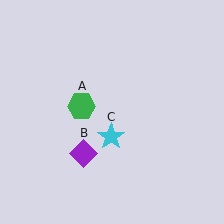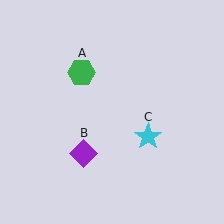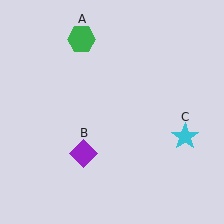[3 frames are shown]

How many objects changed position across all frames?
2 objects changed position: green hexagon (object A), cyan star (object C).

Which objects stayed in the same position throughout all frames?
Purple diamond (object B) remained stationary.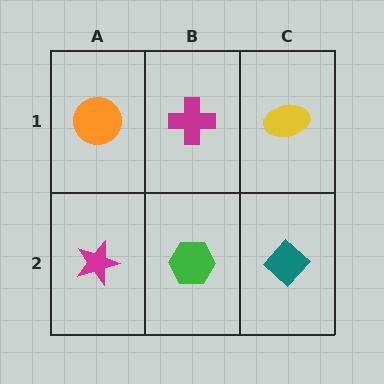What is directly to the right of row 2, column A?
A green hexagon.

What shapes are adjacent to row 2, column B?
A magenta cross (row 1, column B), a magenta star (row 2, column A), a teal diamond (row 2, column C).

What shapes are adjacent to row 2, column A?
An orange circle (row 1, column A), a green hexagon (row 2, column B).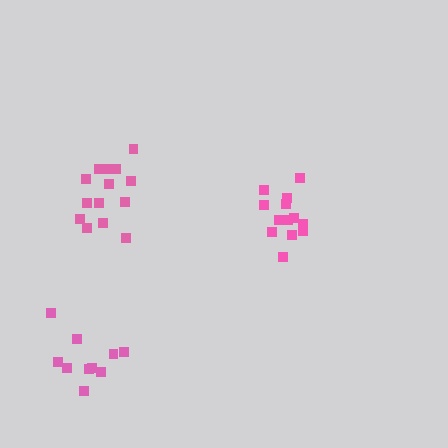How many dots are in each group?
Group 1: 14 dots, Group 2: 13 dots, Group 3: 10 dots (37 total).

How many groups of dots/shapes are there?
There are 3 groups.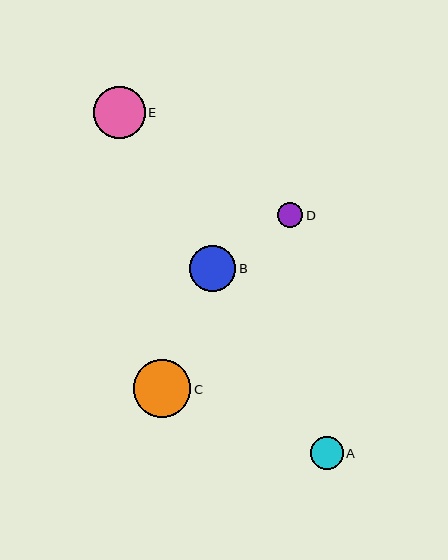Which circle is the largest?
Circle C is the largest with a size of approximately 58 pixels.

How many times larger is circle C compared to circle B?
Circle C is approximately 1.3 times the size of circle B.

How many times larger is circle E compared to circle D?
Circle E is approximately 2.0 times the size of circle D.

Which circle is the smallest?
Circle D is the smallest with a size of approximately 26 pixels.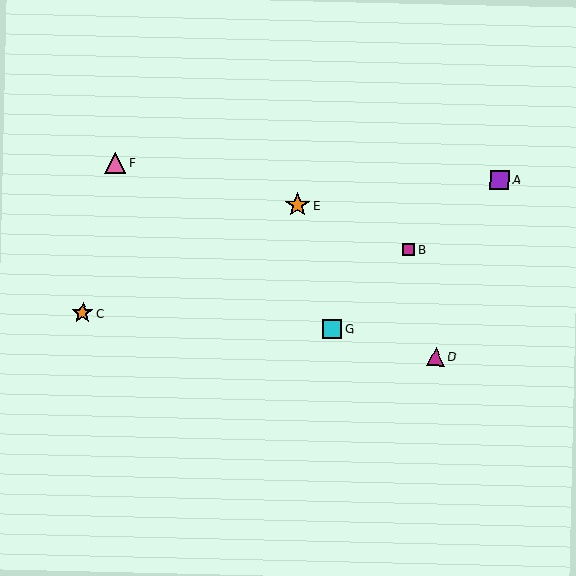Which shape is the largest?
The orange star (labeled E) is the largest.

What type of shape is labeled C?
Shape C is an orange star.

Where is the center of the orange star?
The center of the orange star is at (83, 313).